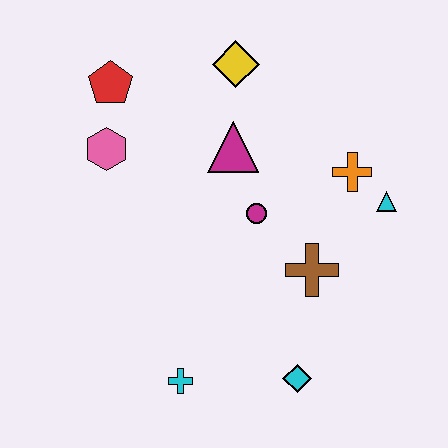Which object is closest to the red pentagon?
The pink hexagon is closest to the red pentagon.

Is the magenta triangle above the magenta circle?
Yes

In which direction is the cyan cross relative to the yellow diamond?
The cyan cross is below the yellow diamond.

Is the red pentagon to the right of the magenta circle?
No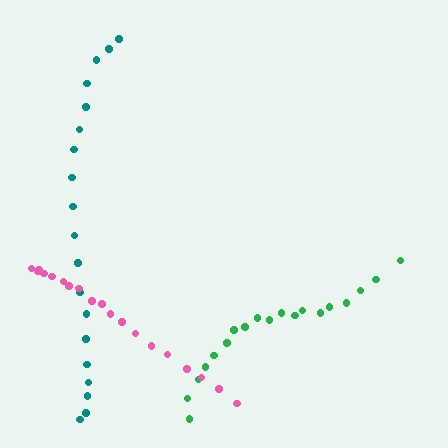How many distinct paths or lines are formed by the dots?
There are 3 distinct paths.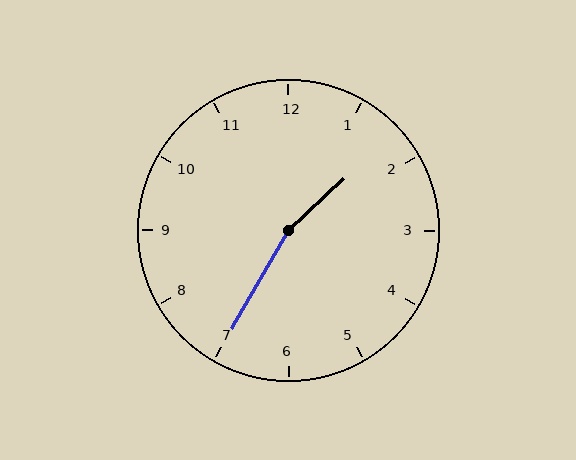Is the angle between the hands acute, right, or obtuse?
It is obtuse.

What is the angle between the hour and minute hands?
Approximately 162 degrees.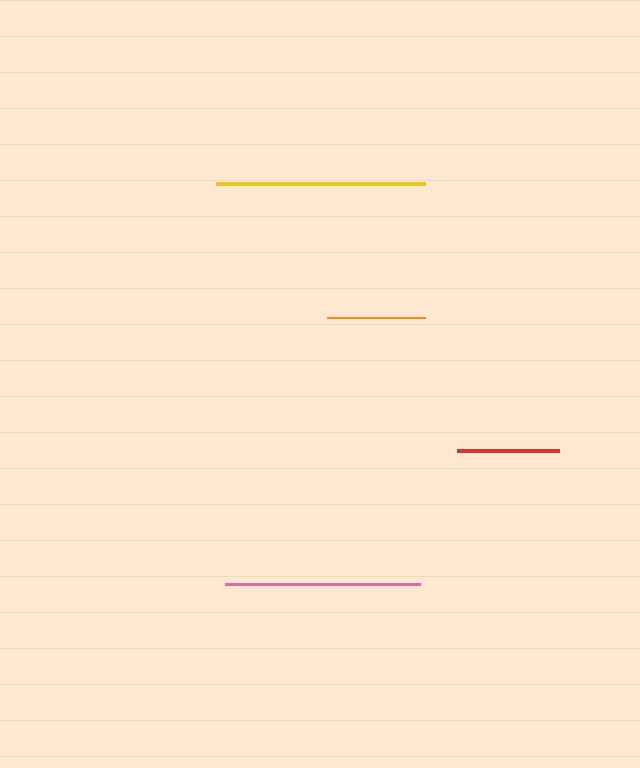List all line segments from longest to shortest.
From longest to shortest: yellow, pink, red, orange.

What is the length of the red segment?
The red segment is approximately 102 pixels long.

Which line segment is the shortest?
The orange line is the shortest at approximately 98 pixels.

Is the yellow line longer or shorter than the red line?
The yellow line is longer than the red line.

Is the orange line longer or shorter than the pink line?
The pink line is longer than the orange line.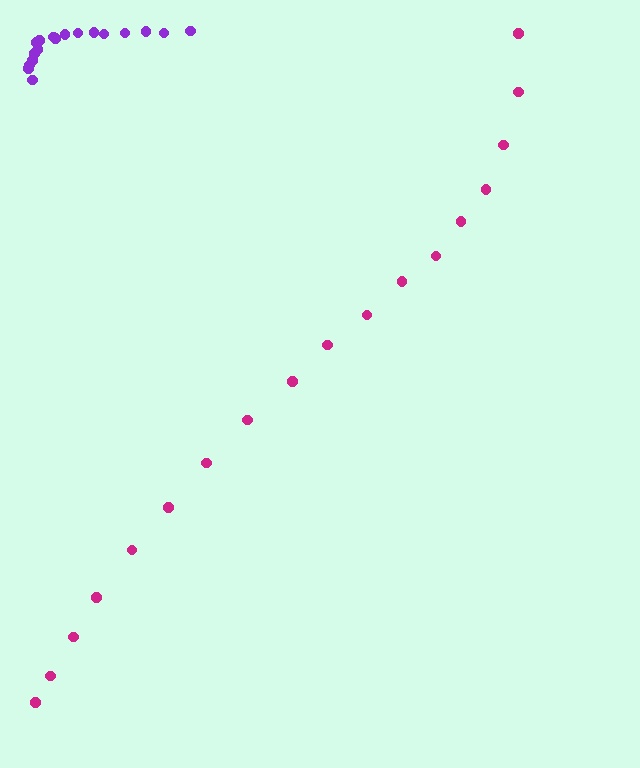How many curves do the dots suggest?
There are 2 distinct paths.